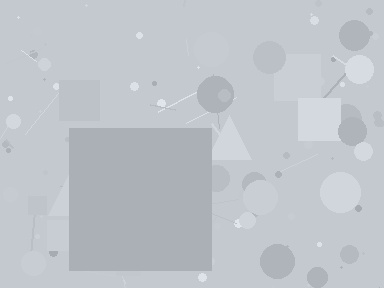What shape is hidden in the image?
A square is hidden in the image.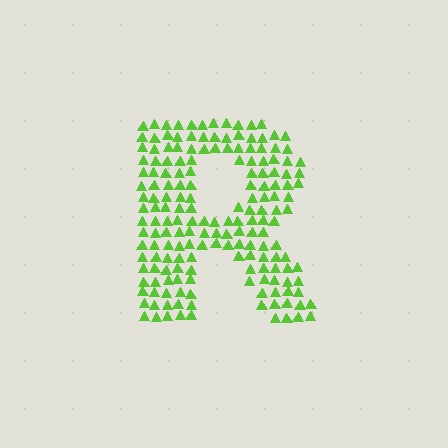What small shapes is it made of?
It is made of small triangles.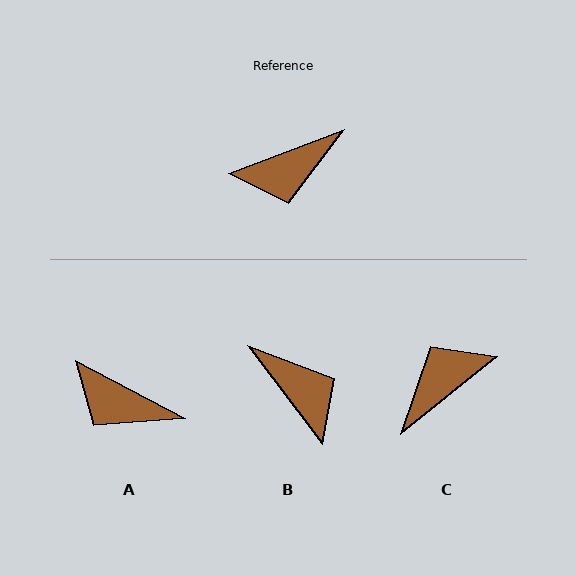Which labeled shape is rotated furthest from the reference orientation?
C, about 162 degrees away.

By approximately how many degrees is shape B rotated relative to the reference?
Approximately 107 degrees counter-clockwise.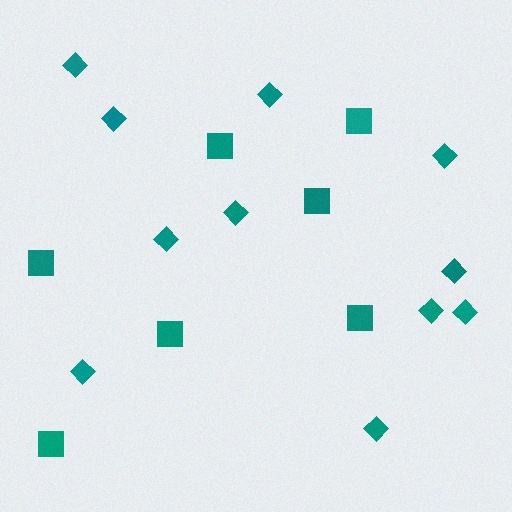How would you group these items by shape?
There are 2 groups: one group of diamonds (11) and one group of squares (7).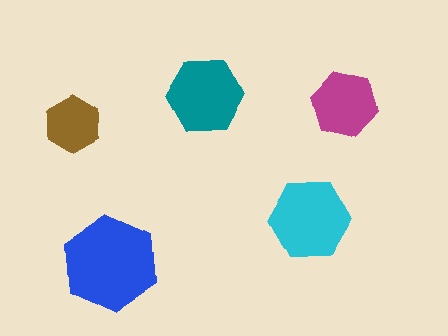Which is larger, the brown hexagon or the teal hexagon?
The teal one.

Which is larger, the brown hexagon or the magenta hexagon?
The magenta one.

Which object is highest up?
The teal hexagon is topmost.